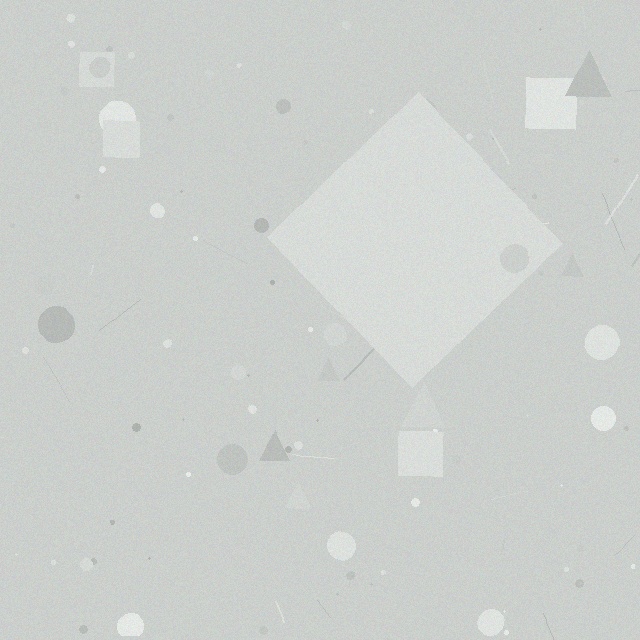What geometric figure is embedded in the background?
A diamond is embedded in the background.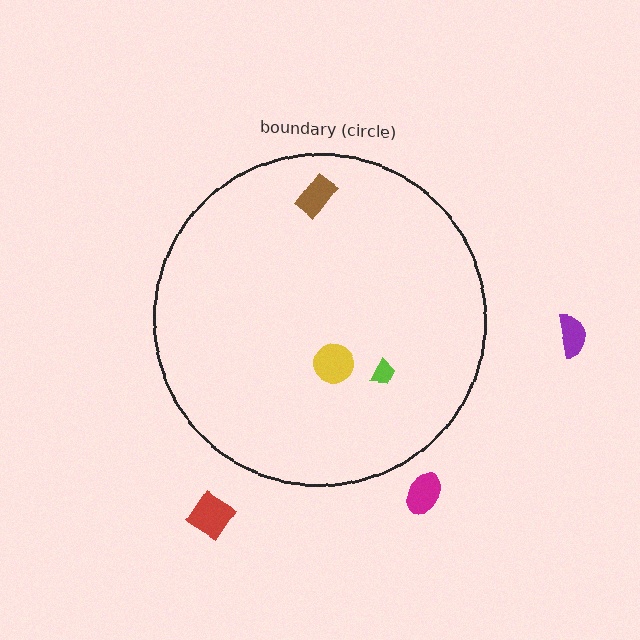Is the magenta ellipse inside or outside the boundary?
Outside.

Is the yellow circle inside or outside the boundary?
Inside.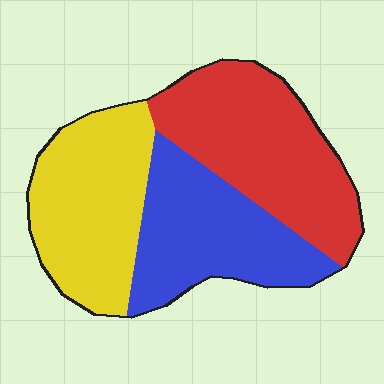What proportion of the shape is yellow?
Yellow takes up about one third (1/3) of the shape.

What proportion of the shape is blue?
Blue covers around 30% of the shape.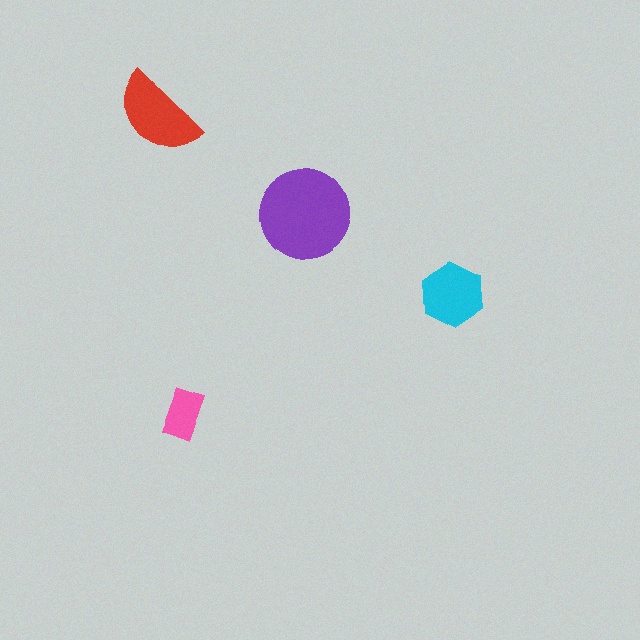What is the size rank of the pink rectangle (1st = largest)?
4th.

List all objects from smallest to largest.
The pink rectangle, the cyan hexagon, the red semicircle, the purple circle.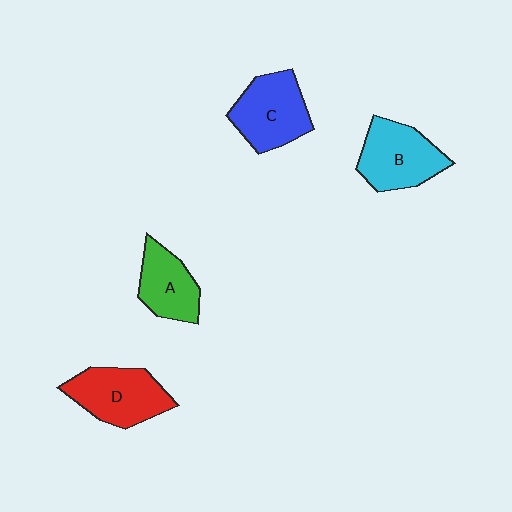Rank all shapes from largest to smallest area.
From largest to smallest: D (red), B (cyan), C (blue), A (green).